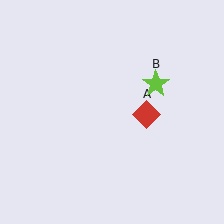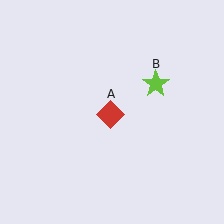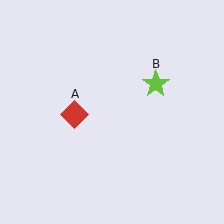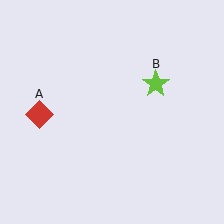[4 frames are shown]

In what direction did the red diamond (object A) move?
The red diamond (object A) moved left.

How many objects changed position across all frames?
1 object changed position: red diamond (object A).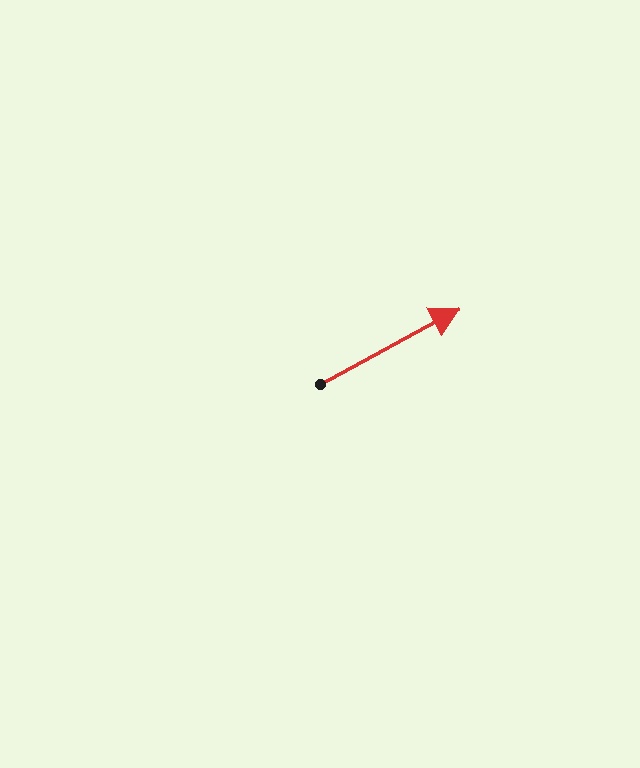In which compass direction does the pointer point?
Northeast.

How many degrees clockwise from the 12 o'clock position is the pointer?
Approximately 61 degrees.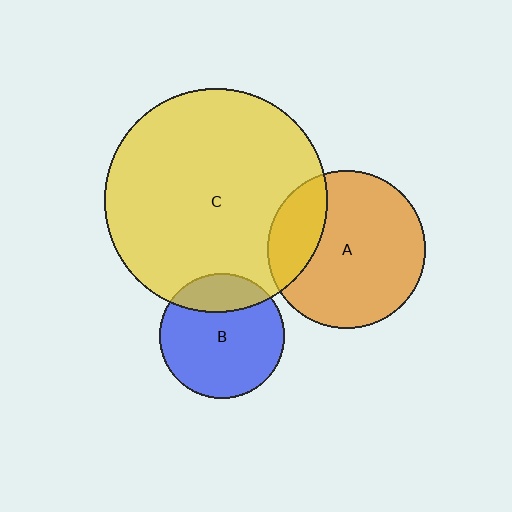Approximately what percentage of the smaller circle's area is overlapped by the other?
Approximately 25%.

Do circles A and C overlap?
Yes.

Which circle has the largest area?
Circle C (yellow).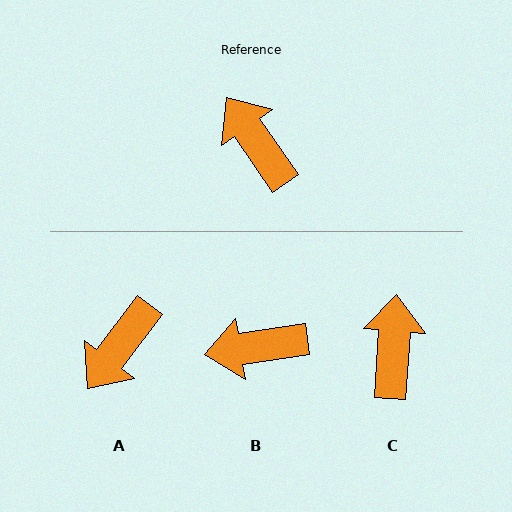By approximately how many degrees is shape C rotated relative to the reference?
Approximately 39 degrees clockwise.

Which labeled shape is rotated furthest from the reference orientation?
A, about 108 degrees away.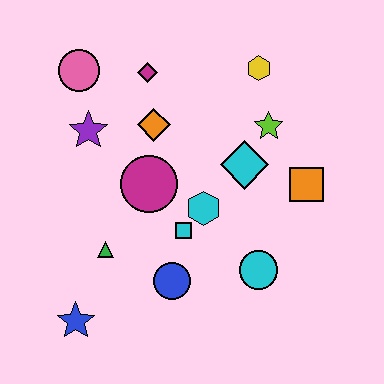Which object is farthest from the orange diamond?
The blue star is farthest from the orange diamond.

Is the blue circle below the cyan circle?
Yes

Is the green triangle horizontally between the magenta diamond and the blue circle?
No